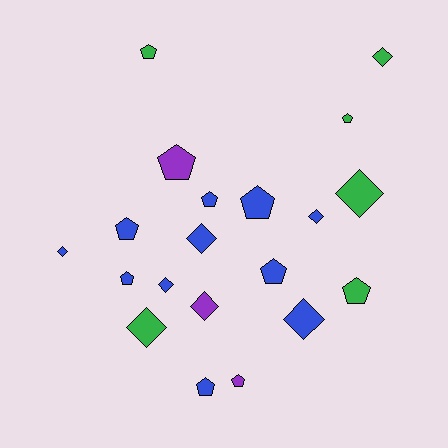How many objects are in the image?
There are 20 objects.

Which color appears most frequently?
Blue, with 11 objects.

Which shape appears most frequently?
Pentagon, with 11 objects.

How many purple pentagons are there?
There are 2 purple pentagons.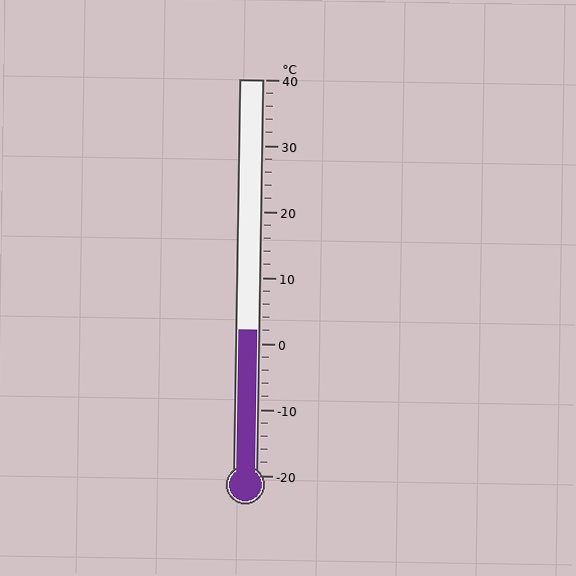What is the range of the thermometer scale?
The thermometer scale ranges from -20°C to 40°C.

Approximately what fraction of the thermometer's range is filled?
The thermometer is filled to approximately 35% of its range.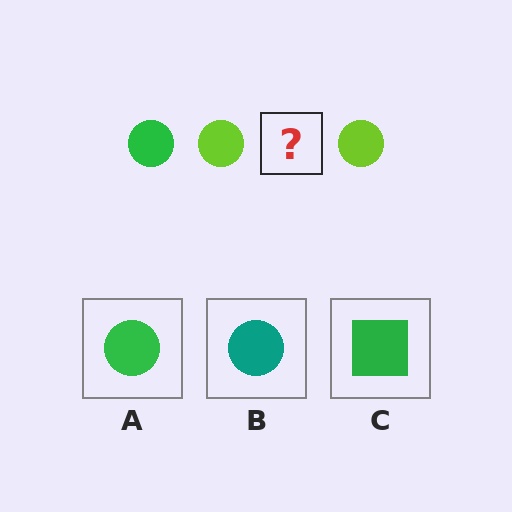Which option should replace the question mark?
Option A.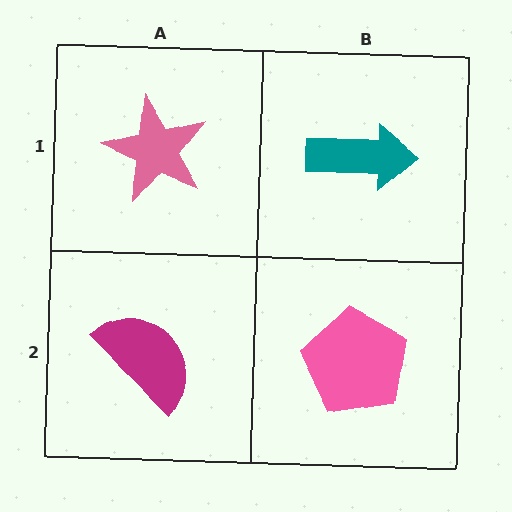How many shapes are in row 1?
2 shapes.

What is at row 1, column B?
A teal arrow.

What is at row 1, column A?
A pink star.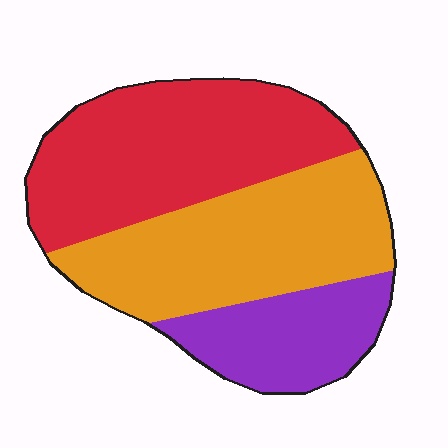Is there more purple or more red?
Red.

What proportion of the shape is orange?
Orange covers 39% of the shape.